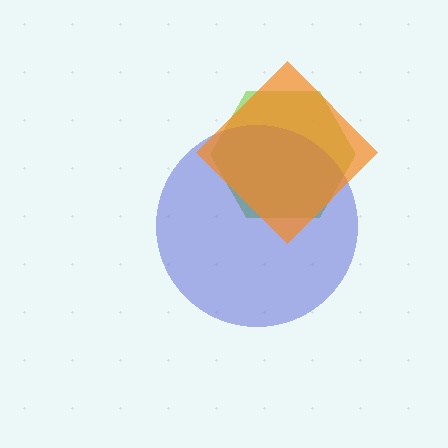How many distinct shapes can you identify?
There are 3 distinct shapes: a lime hexagon, a blue circle, an orange diamond.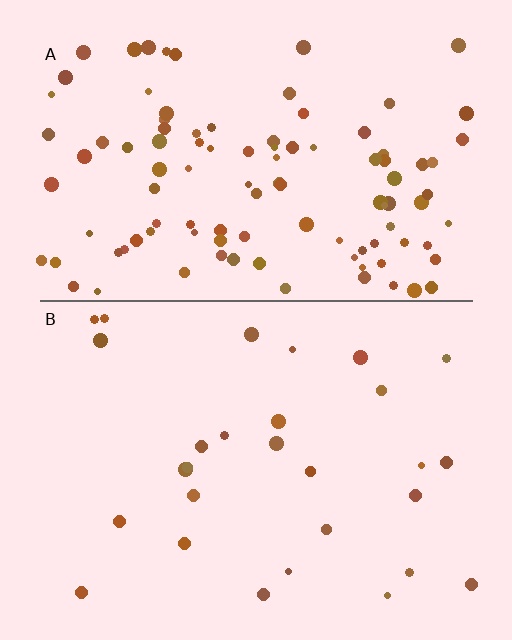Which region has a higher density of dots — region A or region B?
A (the top).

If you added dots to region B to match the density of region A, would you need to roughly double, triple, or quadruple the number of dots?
Approximately quadruple.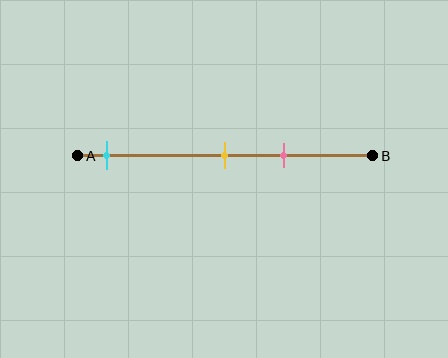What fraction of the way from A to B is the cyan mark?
The cyan mark is approximately 10% (0.1) of the way from A to B.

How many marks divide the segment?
There are 3 marks dividing the segment.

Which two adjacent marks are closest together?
The yellow and pink marks are the closest adjacent pair.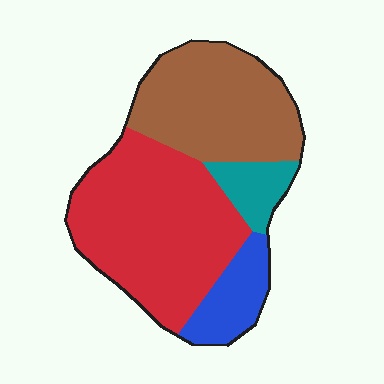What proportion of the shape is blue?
Blue takes up less than a sixth of the shape.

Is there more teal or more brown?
Brown.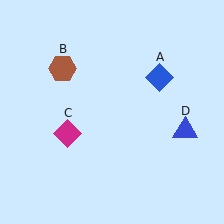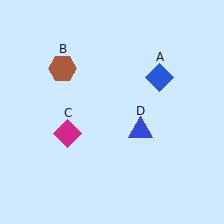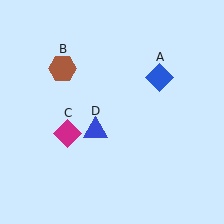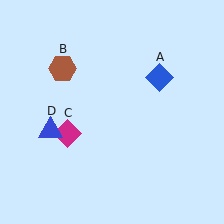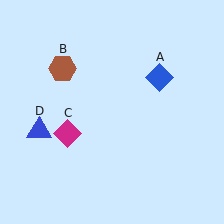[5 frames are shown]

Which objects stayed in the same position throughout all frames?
Blue diamond (object A) and brown hexagon (object B) and magenta diamond (object C) remained stationary.